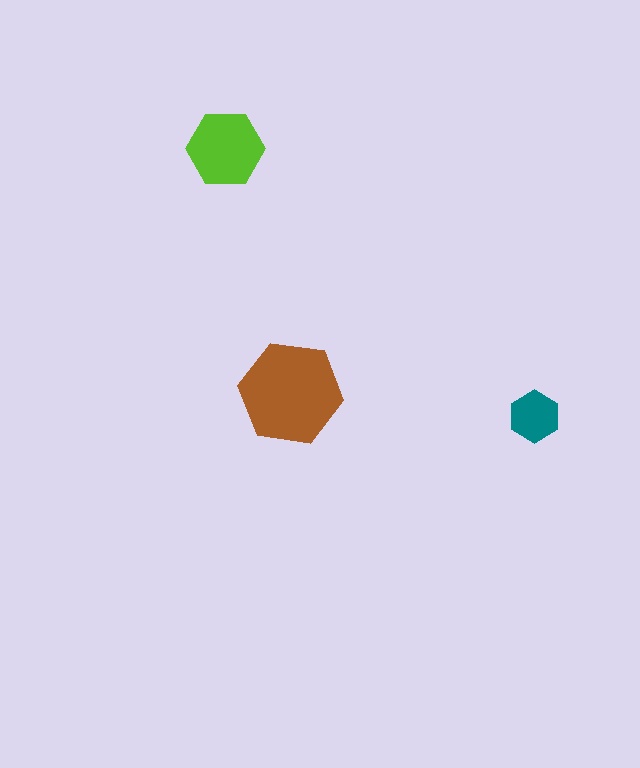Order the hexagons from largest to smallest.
the brown one, the lime one, the teal one.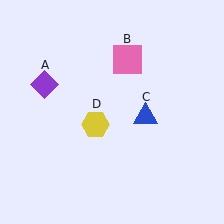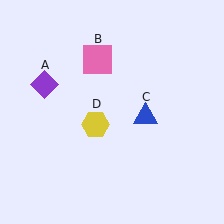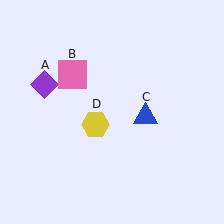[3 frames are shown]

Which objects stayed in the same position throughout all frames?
Purple diamond (object A) and blue triangle (object C) and yellow hexagon (object D) remained stationary.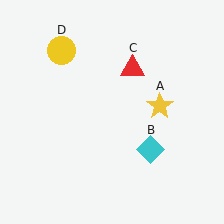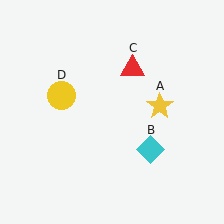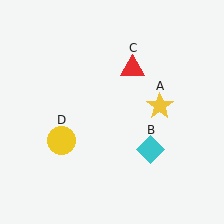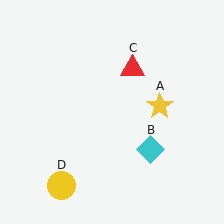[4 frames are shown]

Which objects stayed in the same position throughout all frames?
Yellow star (object A) and cyan diamond (object B) and red triangle (object C) remained stationary.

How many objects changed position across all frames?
1 object changed position: yellow circle (object D).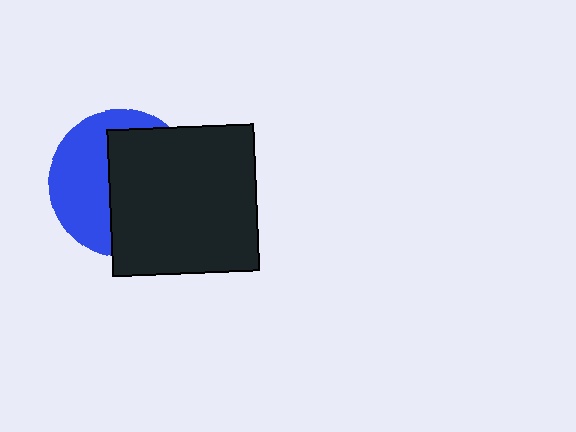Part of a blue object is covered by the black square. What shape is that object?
It is a circle.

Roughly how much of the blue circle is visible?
A small part of it is visible (roughly 43%).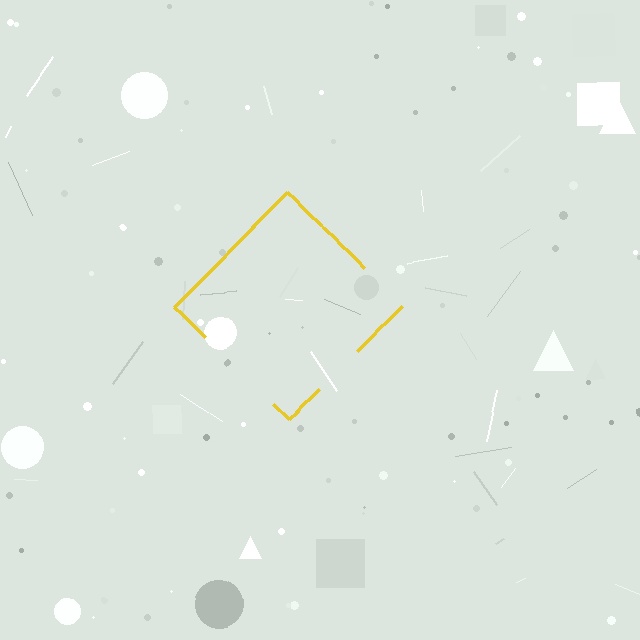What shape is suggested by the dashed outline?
The dashed outline suggests a diamond.